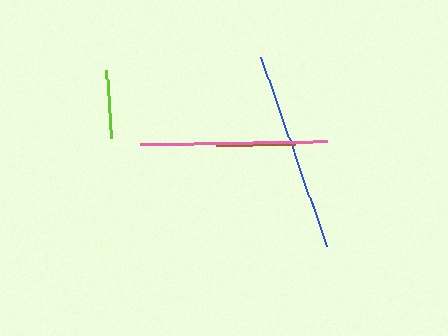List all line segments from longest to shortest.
From longest to shortest: blue, pink, brown, lime.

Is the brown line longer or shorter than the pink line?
The pink line is longer than the brown line.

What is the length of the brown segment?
The brown segment is approximately 79 pixels long.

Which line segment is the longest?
The blue line is the longest at approximately 200 pixels.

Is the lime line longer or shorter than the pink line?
The pink line is longer than the lime line.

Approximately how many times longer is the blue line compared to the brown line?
The blue line is approximately 2.5 times the length of the brown line.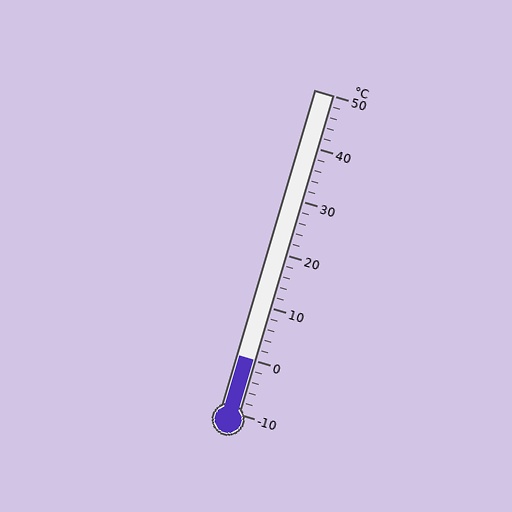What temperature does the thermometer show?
The thermometer shows approximately 0°C.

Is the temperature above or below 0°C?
The temperature is at 0°C.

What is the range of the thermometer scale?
The thermometer scale ranges from -10°C to 50°C.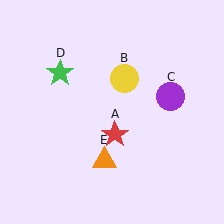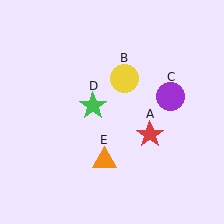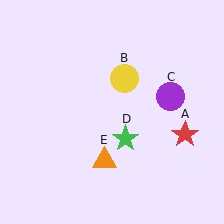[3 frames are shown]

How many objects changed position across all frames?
2 objects changed position: red star (object A), green star (object D).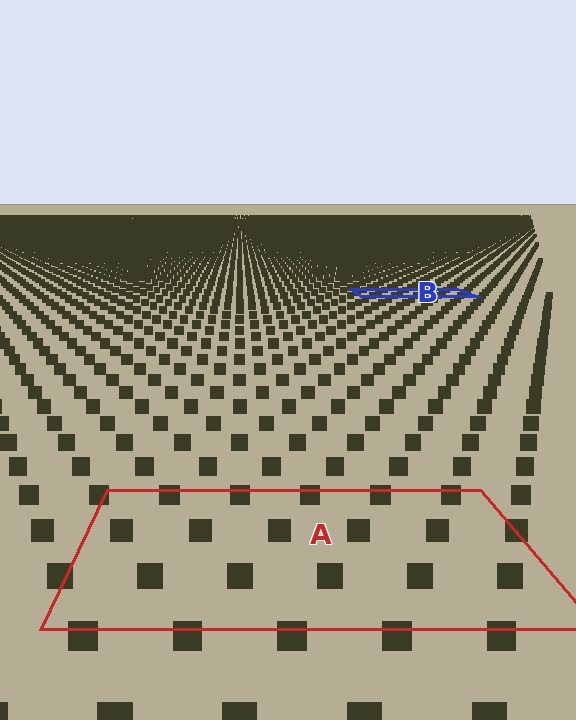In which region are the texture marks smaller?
The texture marks are smaller in region B, because it is farther away.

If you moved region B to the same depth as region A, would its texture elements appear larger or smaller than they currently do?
They would appear larger. At a closer depth, the same texture elements are projected at a bigger on-screen size.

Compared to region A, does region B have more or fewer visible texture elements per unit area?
Region B has more texture elements per unit area — they are packed more densely because it is farther away.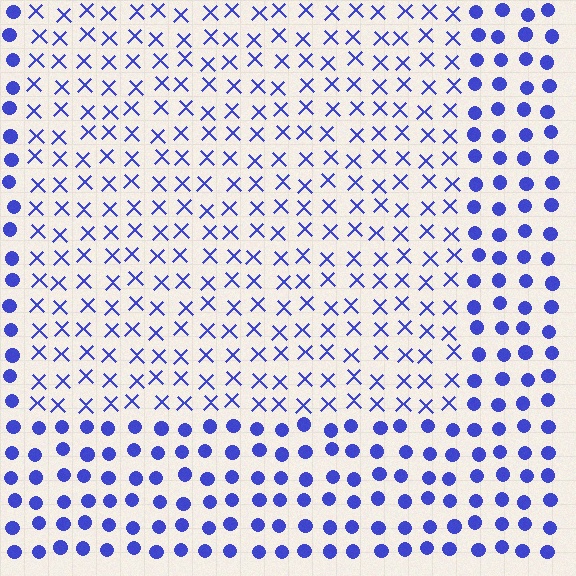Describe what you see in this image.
The image is filled with small blue elements arranged in a uniform grid. A rectangle-shaped region contains X marks, while the surrounding area contains circles. The boundary is defined purely by the change in element shape.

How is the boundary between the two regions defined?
The boundary is defined by a change in element shape: X marks inside vs. circles outside. All elements share the same color and spacing.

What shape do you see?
I see a rectangle.